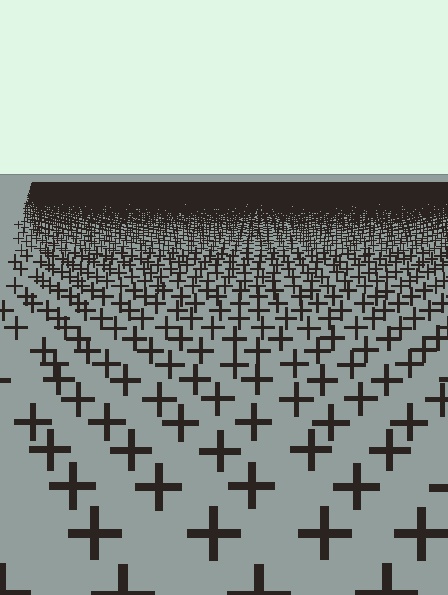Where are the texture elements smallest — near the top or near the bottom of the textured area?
Near the top.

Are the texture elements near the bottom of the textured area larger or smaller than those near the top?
Larger. Near the bottom, elements are closer to the viewer and appear at a bigger on-screen size.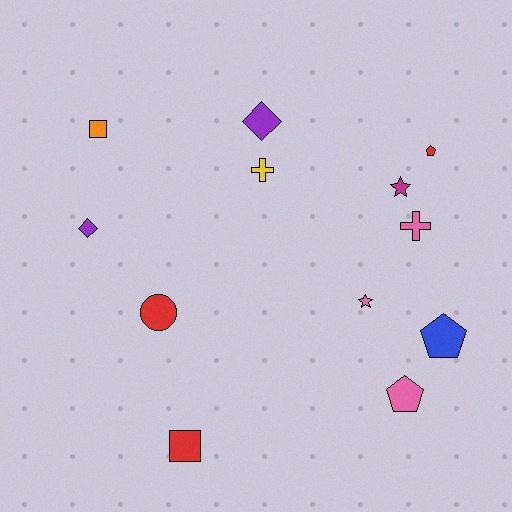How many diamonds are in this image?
There are 2 diamonds.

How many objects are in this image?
There are 12 objects.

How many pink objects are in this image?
There are 3 pink objects.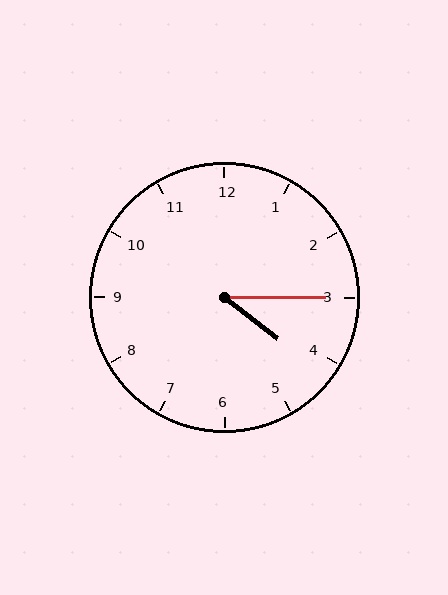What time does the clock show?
4:15.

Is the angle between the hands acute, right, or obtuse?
It is acute.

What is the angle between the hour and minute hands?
Approximately 38 degrees.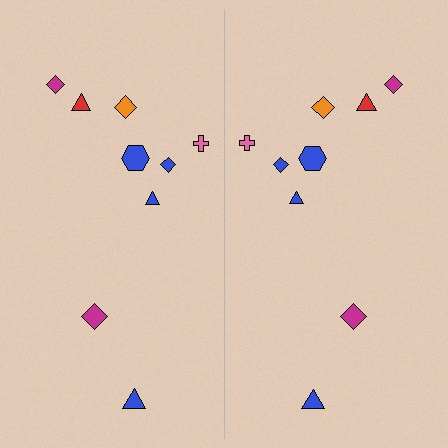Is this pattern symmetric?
Yes, this pattern has bilateral (reflection) symmetry.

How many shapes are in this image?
There are 18 shapes in this image.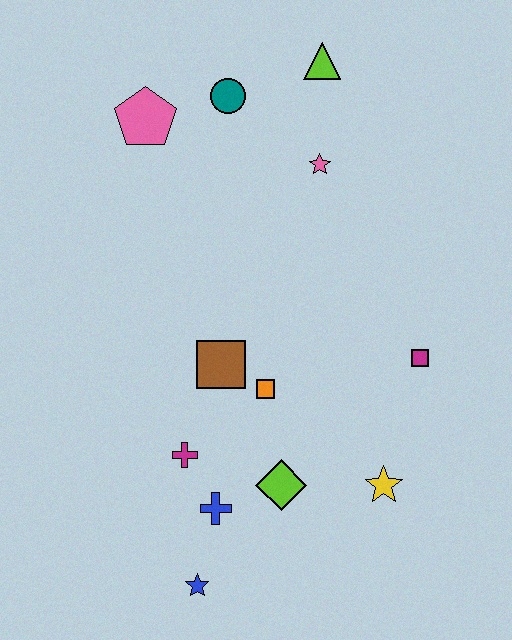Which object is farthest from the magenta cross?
The lime triangle is farthest from the magenta cross.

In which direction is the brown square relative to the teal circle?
The brown square is below the teal circle.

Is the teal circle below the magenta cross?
No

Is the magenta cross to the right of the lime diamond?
No